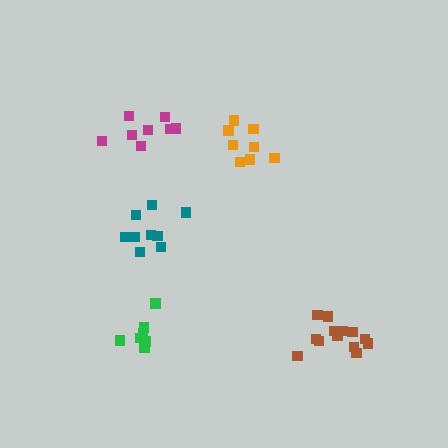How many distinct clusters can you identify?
There are 5 distinct clusters.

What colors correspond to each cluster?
The clusters are colored: orange, brown, magenta, teal, green.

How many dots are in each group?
Group 1: 8 dots, Group 2: 13 dots, Group 3: 8 dots, Group 4: 9 dots, Group 5: 7 dots (45 total).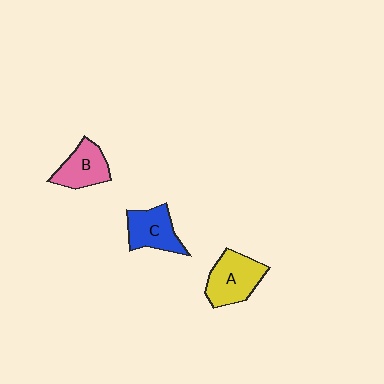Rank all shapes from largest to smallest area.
From largest to smallest: A (yellow), C (blue), B (pink).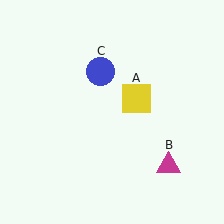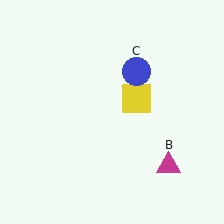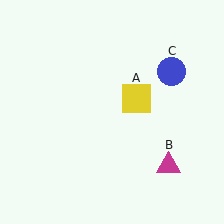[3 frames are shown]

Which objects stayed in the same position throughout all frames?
Yellow square (object A) and magenta triangle (object B) remained stationary.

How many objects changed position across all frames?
1 object changed position: blue circle (object C).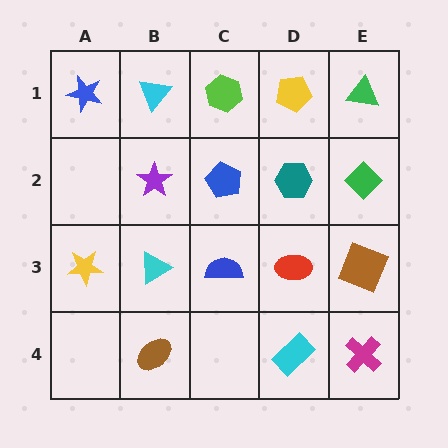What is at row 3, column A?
A yellow star.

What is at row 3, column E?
A brown square.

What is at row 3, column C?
A blue semicircle.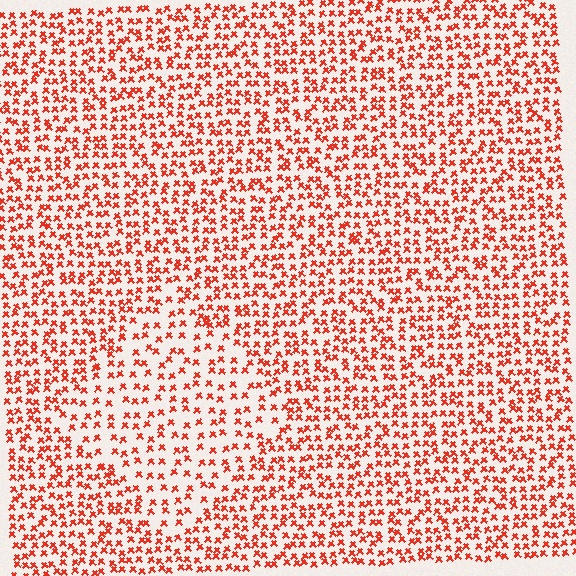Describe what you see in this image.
The image contains small red elements arranged at two different densities. A diamond-shaped region is visible where the elements are less densely packed than the surrounding area.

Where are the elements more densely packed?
The elements are more densely packed outside the diamond boundary.